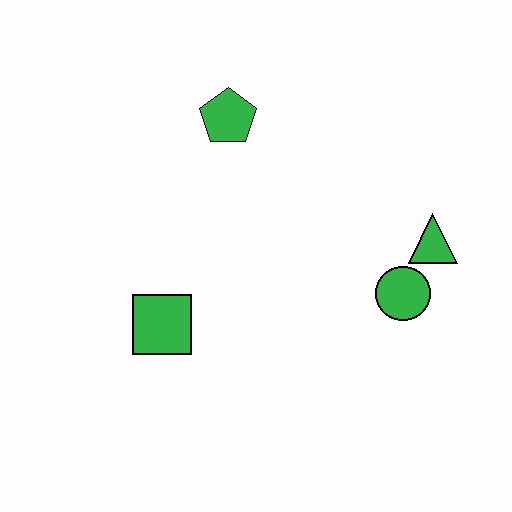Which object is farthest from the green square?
The green triangle is farthest from the green square.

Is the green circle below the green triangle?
Yes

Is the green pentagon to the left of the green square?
No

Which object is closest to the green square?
The green pentagon is closest to the green square.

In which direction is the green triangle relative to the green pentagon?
The green triangle is to the right of the green pentagon.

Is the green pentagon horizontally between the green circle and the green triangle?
No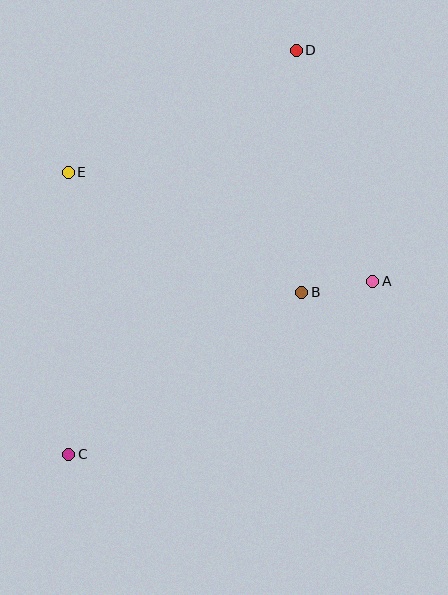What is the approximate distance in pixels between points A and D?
The distance between A and D is approximately 243 pixels.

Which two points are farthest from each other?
Points C and D are farthest from each other.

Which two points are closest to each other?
Points A and B are closest to each other.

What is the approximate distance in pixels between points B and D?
The distance between B and D is approximately 242 pixels.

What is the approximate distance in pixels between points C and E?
The distance between C and E is approximately 282 pixels.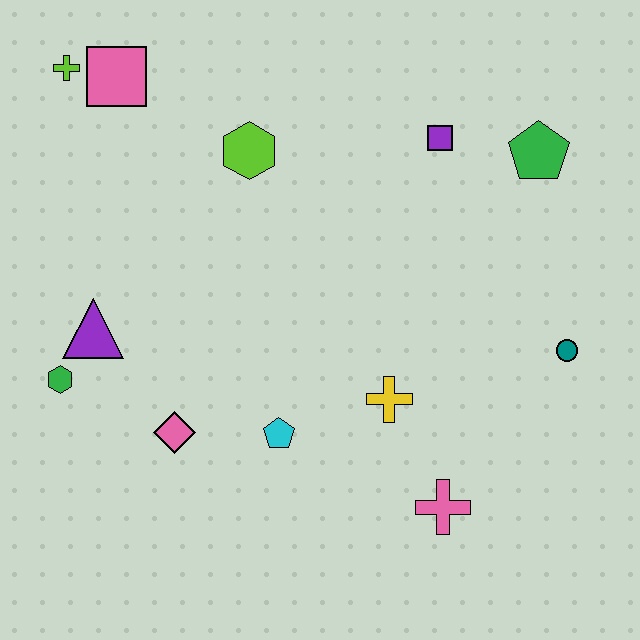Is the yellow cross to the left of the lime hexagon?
No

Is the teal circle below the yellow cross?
No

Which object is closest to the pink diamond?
The cyan pentagon is closest to the pink diamond.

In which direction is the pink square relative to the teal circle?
The pink square is to the left of the teal circle.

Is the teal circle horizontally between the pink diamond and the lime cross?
No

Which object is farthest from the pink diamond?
The green pentagon is farthest from the pink diamond.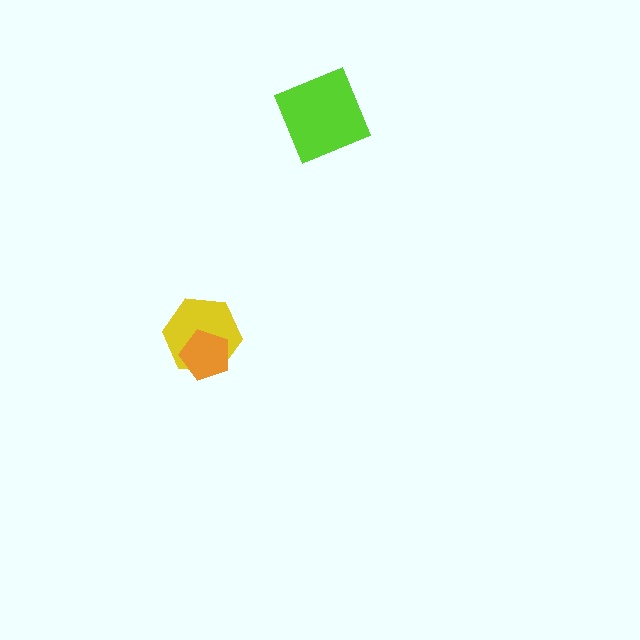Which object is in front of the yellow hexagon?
The orange pentagon is in front of the yellow hexagon.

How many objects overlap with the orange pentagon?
1 object overlaps with the orange pentagon.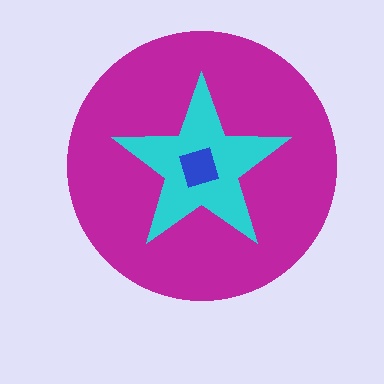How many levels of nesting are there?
3.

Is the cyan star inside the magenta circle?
Yes.